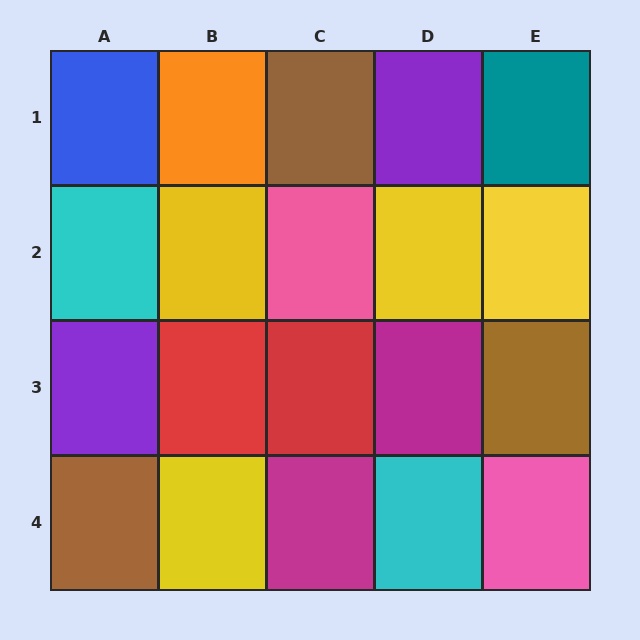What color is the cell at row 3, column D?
Magenta.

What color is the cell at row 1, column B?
Orange.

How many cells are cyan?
2 cells are cyan.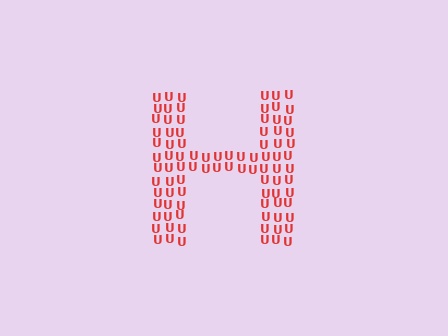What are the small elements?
The small elements are letter U's.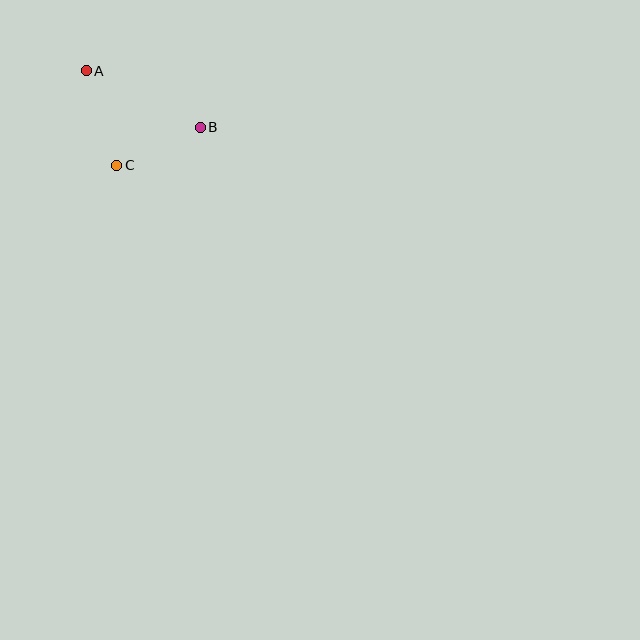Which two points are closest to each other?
Points B and C are closest to each other.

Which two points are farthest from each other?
Points A and B are farthest from each other.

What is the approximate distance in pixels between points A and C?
The distance between A and C is approximately 99 pixels.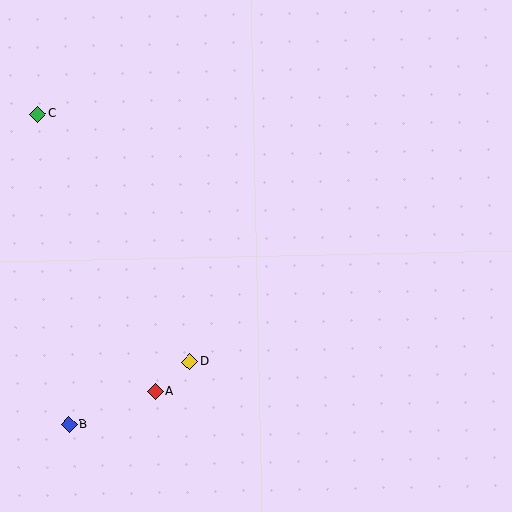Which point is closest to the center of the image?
Point D at (190, 362) is closest to the center.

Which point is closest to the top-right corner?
Point D is closest to the top-right corner.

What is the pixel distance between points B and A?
The distance between B and A is 93 pixels.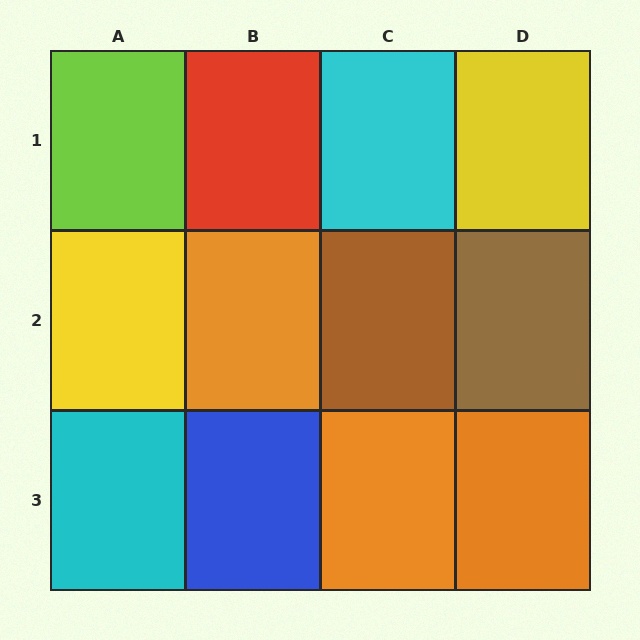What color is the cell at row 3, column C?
Orange.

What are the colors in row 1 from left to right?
Lime, red, cyan, yellow.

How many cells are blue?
1 cell is blue.